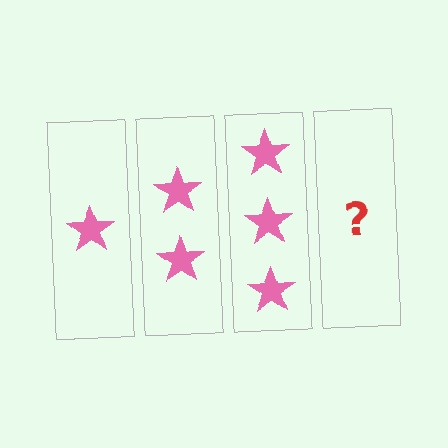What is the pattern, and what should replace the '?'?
The pattern is that each step adds one more star. The '?' should be 4 stars.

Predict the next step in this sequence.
The next step is 4 stars.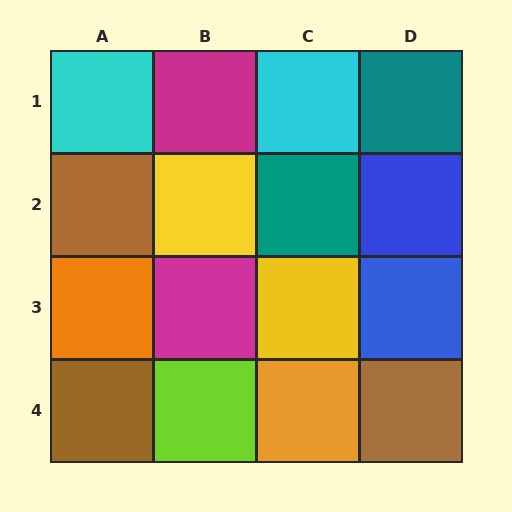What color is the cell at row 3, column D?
Blue.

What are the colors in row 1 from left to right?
Cyan, magenta, cyan, teal.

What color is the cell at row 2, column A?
Brown.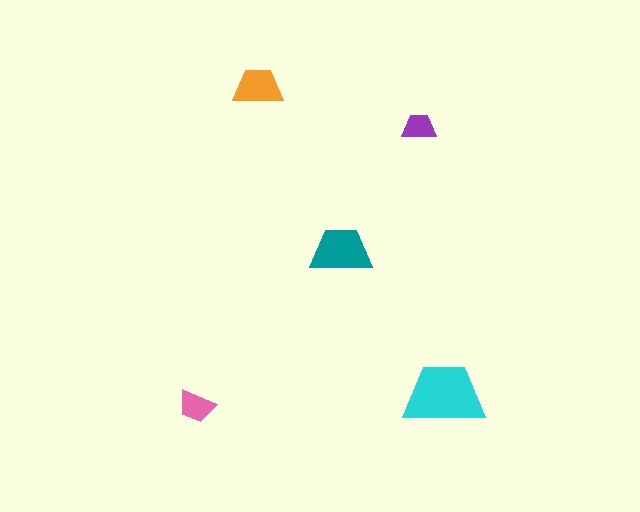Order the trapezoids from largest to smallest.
the cyan one, the teal one, the orange one, the pink one, the purple one.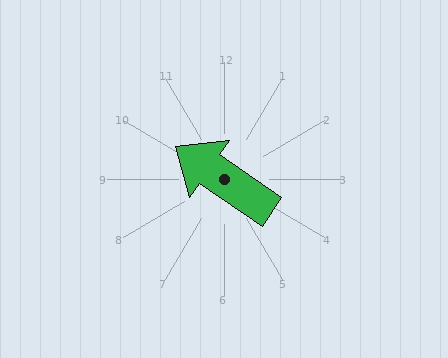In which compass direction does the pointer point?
Northwest.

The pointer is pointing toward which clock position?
Roughly 10 o'clock.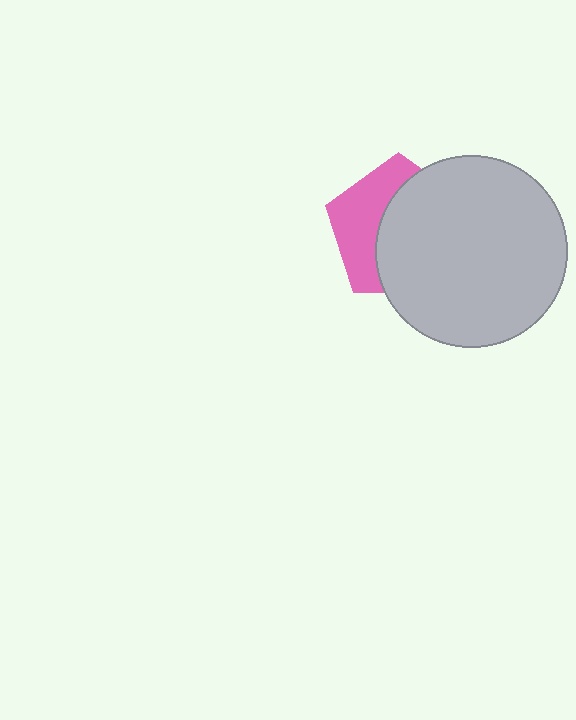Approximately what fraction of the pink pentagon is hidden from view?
Roughly 61% of the pink pentagon is hidden behind the light gray circle.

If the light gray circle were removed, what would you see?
You would see the complete pink pentagon.